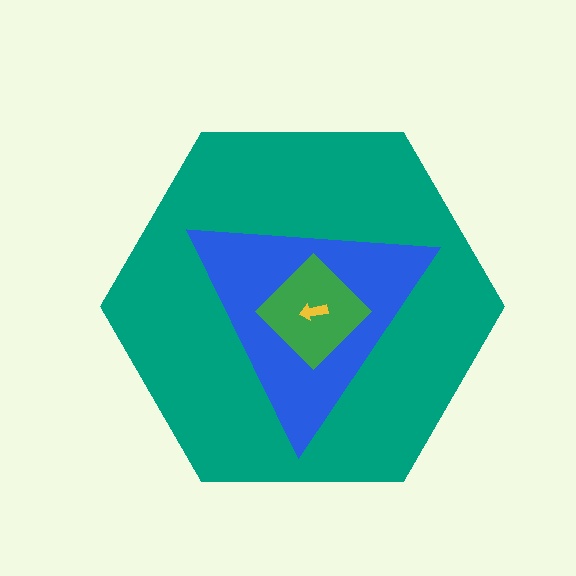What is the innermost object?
The yellow arrow.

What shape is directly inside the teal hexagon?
The blue triangle.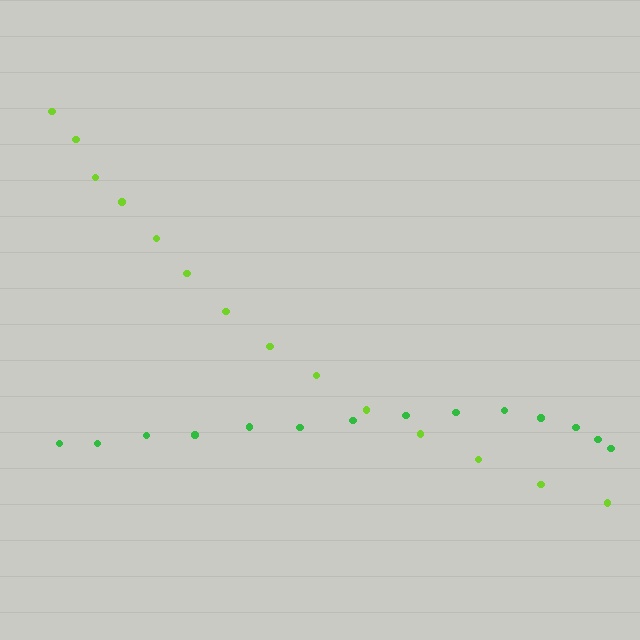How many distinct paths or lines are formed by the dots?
There are 2 distinct paths.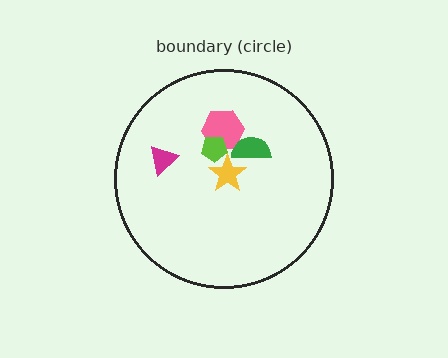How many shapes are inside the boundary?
5 inside, 0 outside.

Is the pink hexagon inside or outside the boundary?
Inside.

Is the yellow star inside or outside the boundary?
Inside.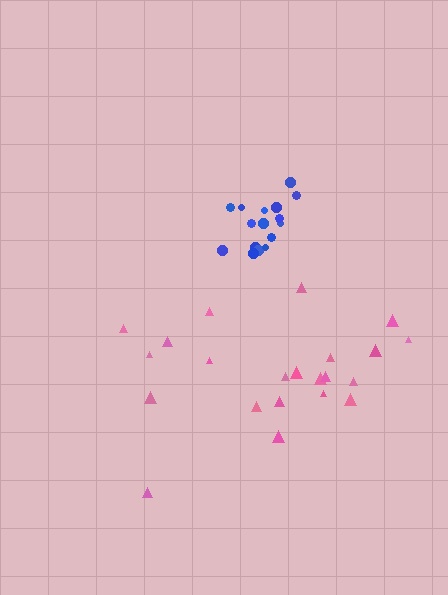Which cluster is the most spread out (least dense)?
Pink.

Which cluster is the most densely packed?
Blue.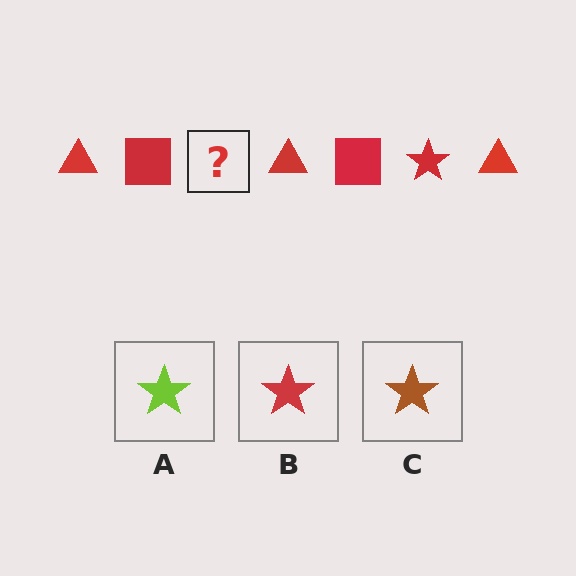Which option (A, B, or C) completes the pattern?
B.